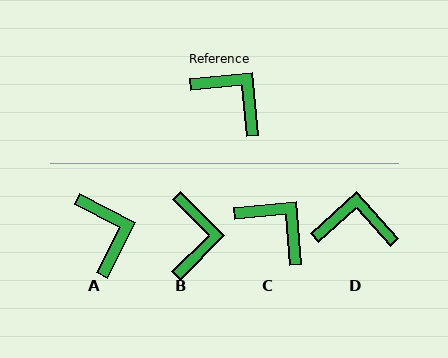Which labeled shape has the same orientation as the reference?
C.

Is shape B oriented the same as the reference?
No, it is off by about 50 degrees.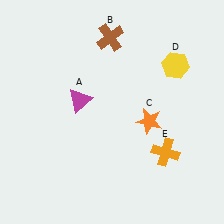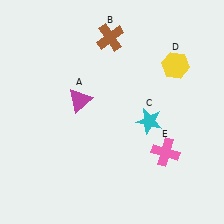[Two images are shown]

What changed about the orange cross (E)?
In Image 1, E is orange. In Image 2, it changed to pink.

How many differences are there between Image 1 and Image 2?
There are 2 differences between the two images.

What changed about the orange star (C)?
In Image 1, C is orange. In Image 2, it changed to cyan.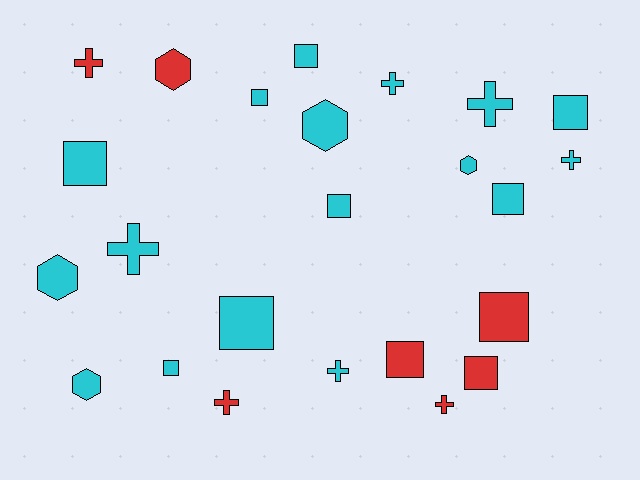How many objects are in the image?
There are 24 objects.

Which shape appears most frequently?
Square, with 11 objects.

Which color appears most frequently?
Cyan, with 17 objects.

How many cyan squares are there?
There are 8 cyan squares.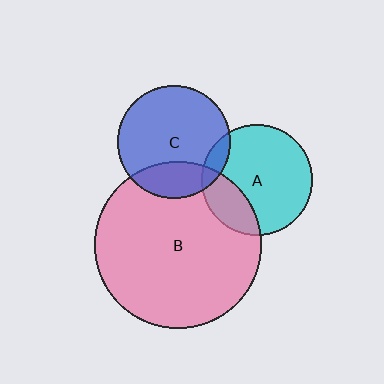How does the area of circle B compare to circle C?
Approximately 2.2 times.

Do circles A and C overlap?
Yes.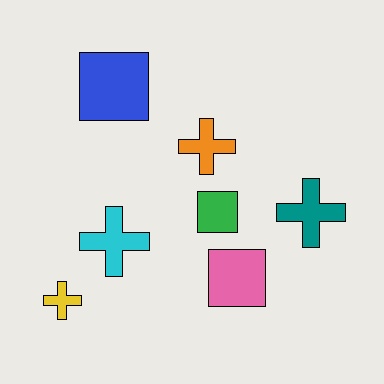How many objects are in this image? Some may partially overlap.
There are 7 objects.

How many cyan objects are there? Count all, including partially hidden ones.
There is 1 cyan object.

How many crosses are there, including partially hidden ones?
There are 4 crosses.